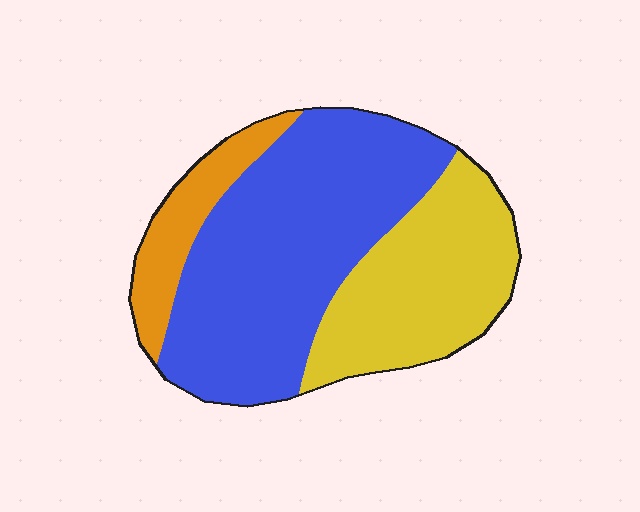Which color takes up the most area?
Blue, at roughly 55%.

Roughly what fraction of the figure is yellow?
Yellow covers 32% of the figure.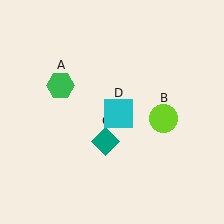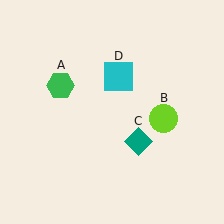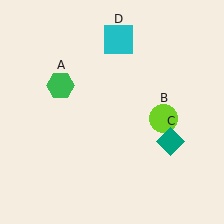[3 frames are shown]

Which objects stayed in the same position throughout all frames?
Green hexagon (object A) and lime circle (object B) remained stationary.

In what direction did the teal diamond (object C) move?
The teal diamond (object C) moved right.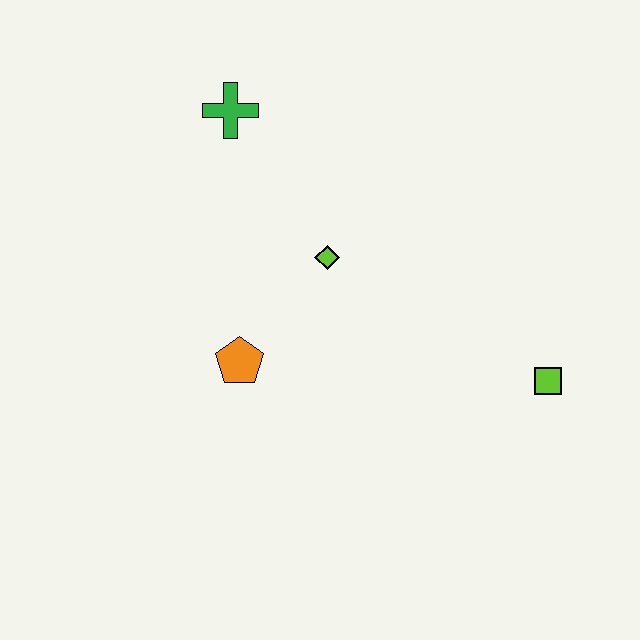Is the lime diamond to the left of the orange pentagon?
No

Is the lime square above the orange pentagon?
No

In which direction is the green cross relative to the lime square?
The green cross is to the left of the lime square.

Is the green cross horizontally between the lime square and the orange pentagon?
No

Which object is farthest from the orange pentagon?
The lime square is farthest from the orange pentagon.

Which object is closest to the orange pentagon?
The lime diamond is closest to the orange pentagon.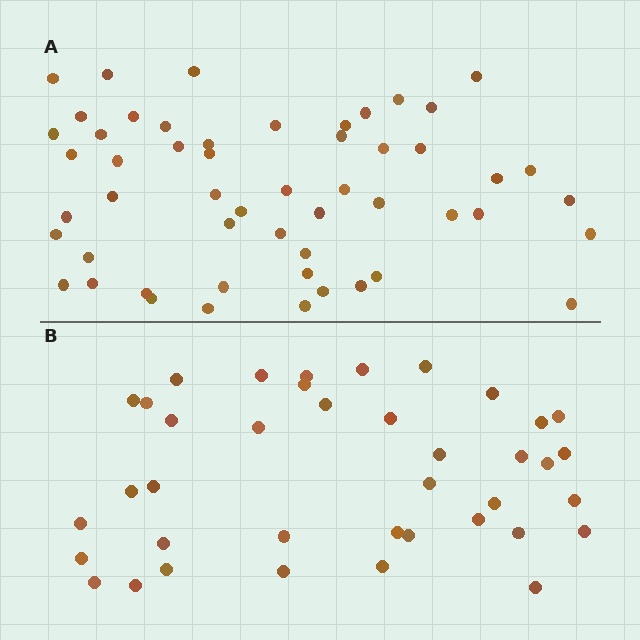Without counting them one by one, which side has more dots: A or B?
Region A (the top region) has more dots.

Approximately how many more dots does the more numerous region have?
Region A has approximately 15 more dots than region B.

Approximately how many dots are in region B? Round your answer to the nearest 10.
About 40 dots. (The exact count is 39, which rounds to 40.)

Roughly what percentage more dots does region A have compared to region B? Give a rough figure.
About 35% more.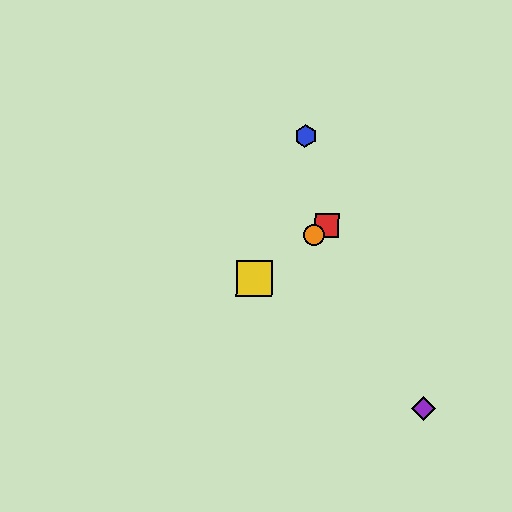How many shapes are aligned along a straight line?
4 shapes (the red square, the green circle, the yellow square, the orange circle) are aligned along a straight line.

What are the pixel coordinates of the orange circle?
The orange circle is at (314, 235).